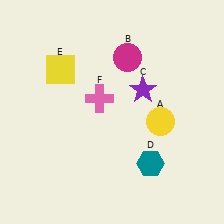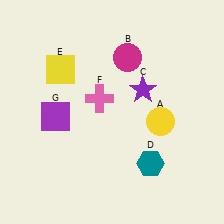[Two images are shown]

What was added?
A purple square (G) was added in Image 2.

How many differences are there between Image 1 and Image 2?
There is 1 difference between the two images.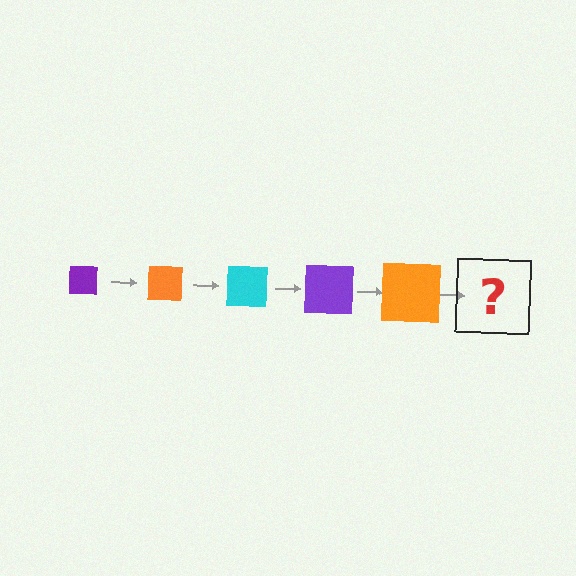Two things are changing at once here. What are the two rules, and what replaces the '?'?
The two rules are that the square grows larger each step and the color cycles through purple, orange, and cyan. The '?' should be a cyan square, larger than the previous one.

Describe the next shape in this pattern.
It should be a cyan square, larger than the previous one.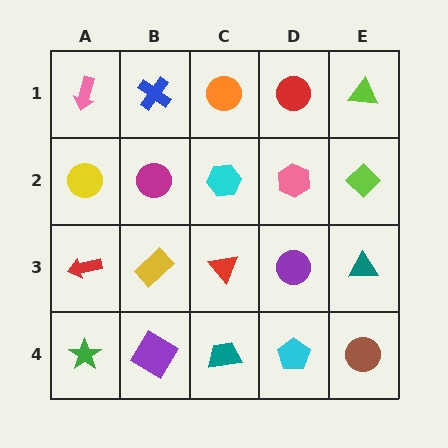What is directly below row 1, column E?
A lime diamond.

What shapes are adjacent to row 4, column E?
A teal triangle (row 3, column E), a cyan pentagon (row 4, column D).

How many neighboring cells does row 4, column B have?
3.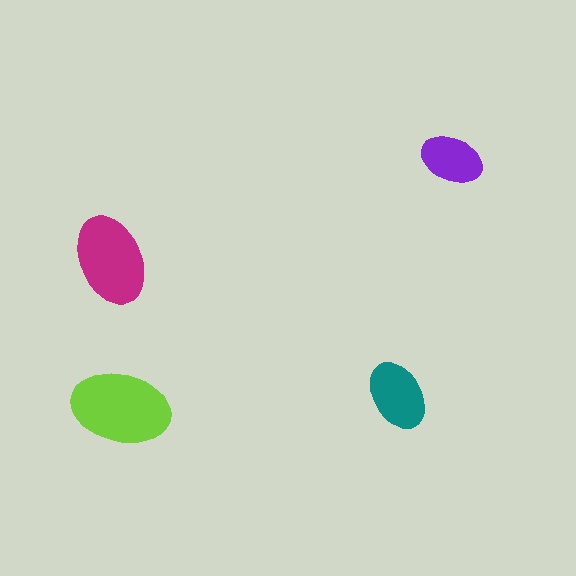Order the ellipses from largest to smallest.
the lime one, the magenta one, the teal one, the purple one.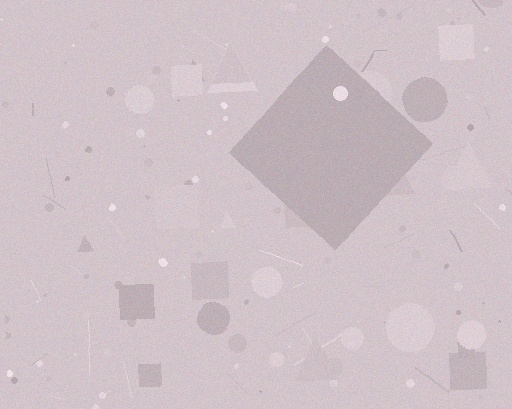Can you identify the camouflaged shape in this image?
The camouflaged shape is a diamond.